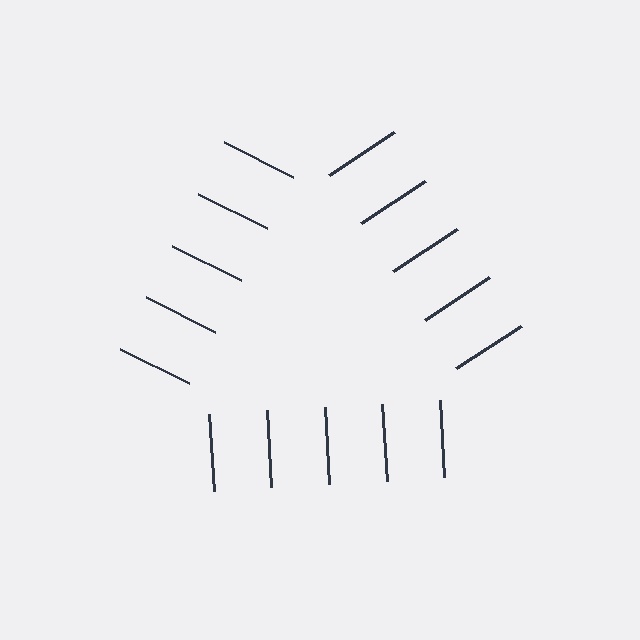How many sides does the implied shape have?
3 sides — the line-ends trace a triangle.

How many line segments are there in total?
15 — 5 along each of the 3 edges.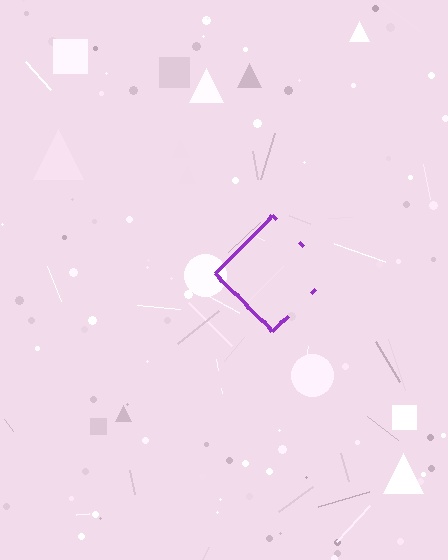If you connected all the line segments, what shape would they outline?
They would outline a diamond.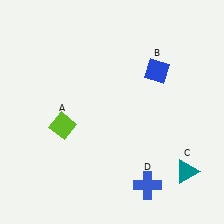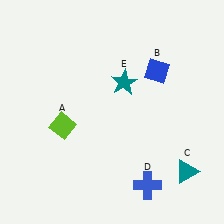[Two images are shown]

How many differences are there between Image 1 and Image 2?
There is 1 difference between the two images.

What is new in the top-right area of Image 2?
A teal star (E) was added in the top-right area of Image 2.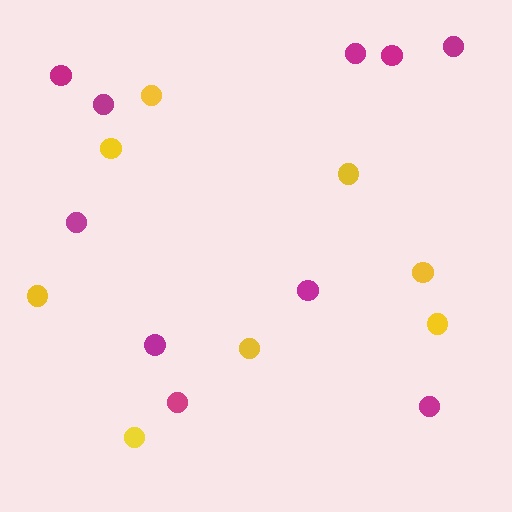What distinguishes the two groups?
There are 2 groups: one group of yellow circles (8) and one group of magenta circles (10).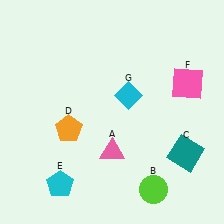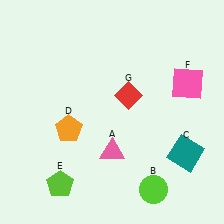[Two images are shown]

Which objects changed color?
E changed from cyan to lime. G changed from cyan to red.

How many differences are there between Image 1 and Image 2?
There are 2 differences between the two images.